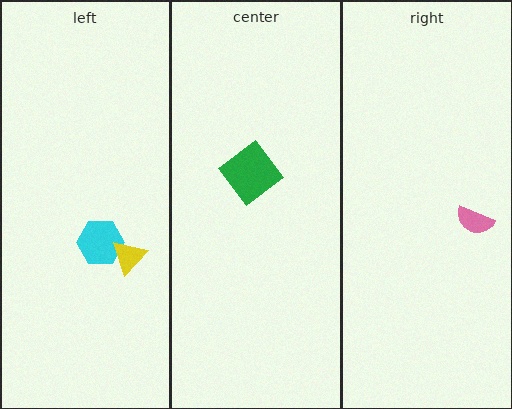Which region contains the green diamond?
The center region.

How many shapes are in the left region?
2.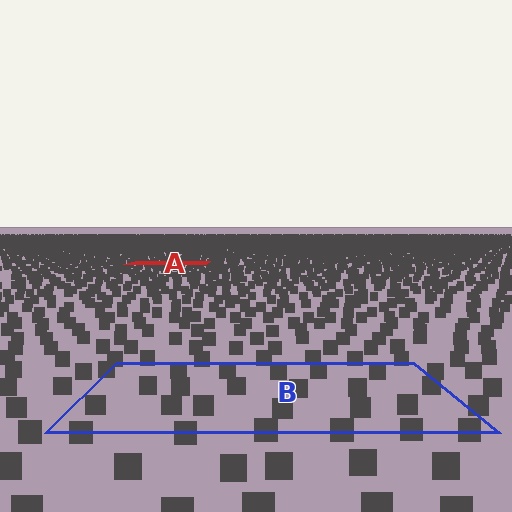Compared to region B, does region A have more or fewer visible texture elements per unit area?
Region A has more texture elements per unit area — they are packed more densely because it is farther away.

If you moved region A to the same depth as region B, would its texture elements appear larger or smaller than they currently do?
They would appear larger. At a closer depth, the same texture elements are projected at a bigger on-screen size.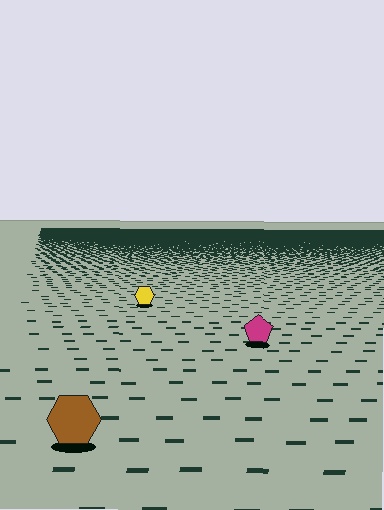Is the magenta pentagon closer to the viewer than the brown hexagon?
No. The brown hexagon is closer — you can tell from the texture gradient: the ground texture is coarser near it.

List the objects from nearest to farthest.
From nearest to farthest: the brown hexagon, the magenta pentagon, the yellow hexagon.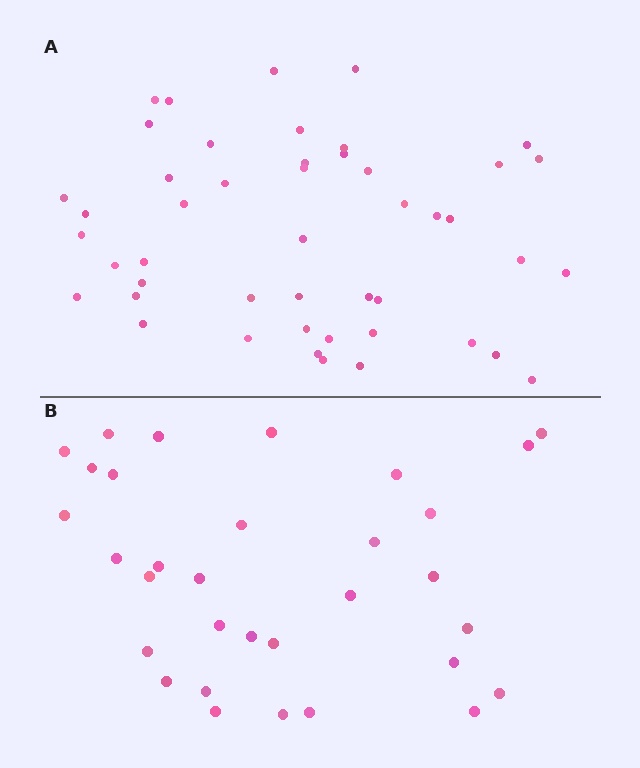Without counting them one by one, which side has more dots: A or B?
Region A (the top region) has more dots.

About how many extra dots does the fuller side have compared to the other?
Region A has approximately 15 more dots than region B.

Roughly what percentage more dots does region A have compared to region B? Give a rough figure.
About 45% more.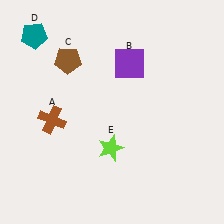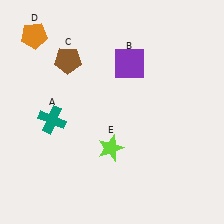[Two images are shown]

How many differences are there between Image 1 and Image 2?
There are 2 differences between the two images.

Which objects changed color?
A changed from brown to teal. D changed from teal to orange.